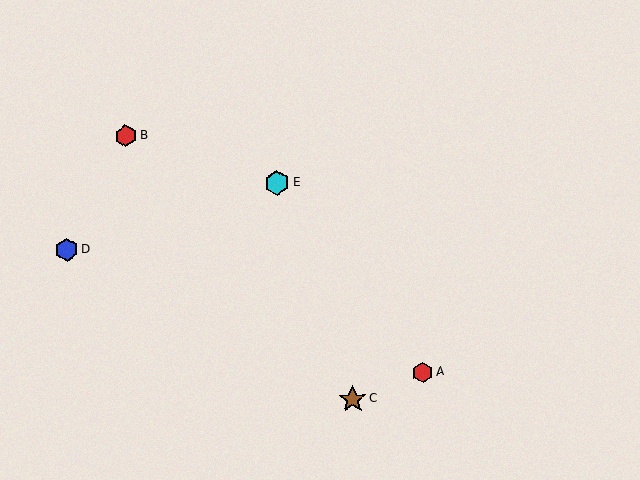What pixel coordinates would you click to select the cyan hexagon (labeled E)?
Click at (277, 183) to select the cyan hexagon E.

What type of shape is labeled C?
Shape C is a brown star.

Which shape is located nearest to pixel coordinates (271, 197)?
The cyan hexagon (labeled E) at (277, 183) is nearest to that location.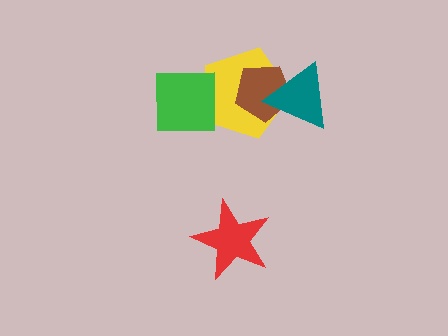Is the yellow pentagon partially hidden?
Yes, it is partially covered by another shape.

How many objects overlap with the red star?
0 objects overlap with the red star.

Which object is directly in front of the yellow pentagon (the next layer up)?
The brown pentagon is directly in front of the yellow pentagon.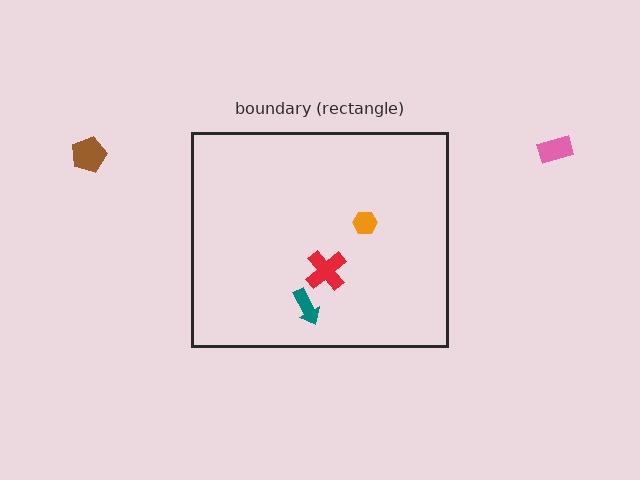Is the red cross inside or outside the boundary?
Inside.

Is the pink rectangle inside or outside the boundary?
Outside.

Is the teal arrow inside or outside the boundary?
Inside.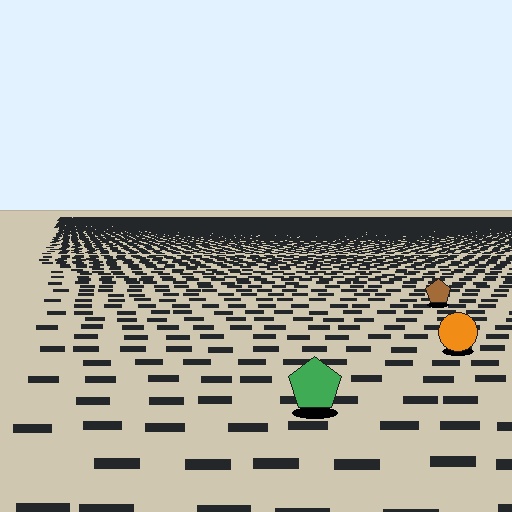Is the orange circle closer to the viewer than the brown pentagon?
Yes. The orange circle is closer — you can tell from the texture gradient: the ground texture is coarser near it.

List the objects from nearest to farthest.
From nearest to farthest: the green pentagon, the orange circle, the brown pentagon.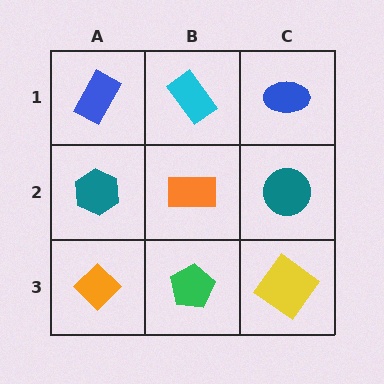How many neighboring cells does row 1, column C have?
2.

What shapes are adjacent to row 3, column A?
A teal hexagon (row 2, column A), a green pentagon (row 3, column B).